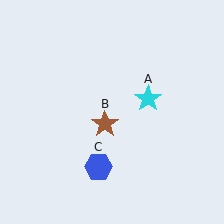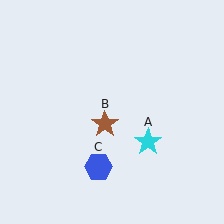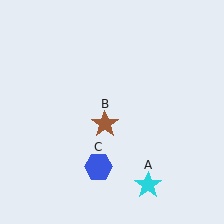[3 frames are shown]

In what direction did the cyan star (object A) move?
The cyan star (object A) moved down.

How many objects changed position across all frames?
1 object changed position: cyan star (object A).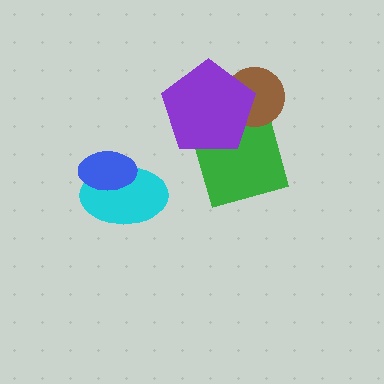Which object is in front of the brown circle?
The purple pentagon is in front of the brown circle.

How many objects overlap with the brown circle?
1 object overlaps with the brown circle.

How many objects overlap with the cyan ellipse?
1 object overlaps with the cyan ellipse.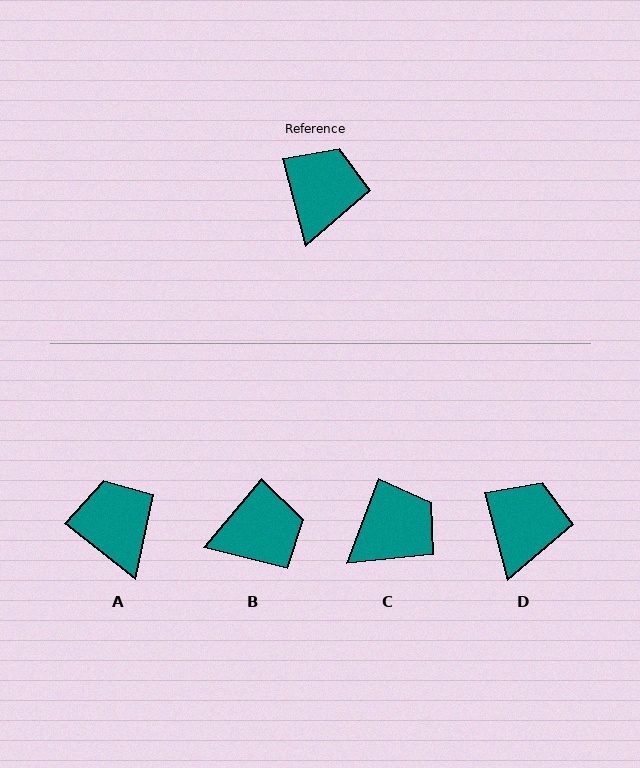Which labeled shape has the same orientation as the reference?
D.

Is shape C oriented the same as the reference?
No, it is off by about 35 degrees.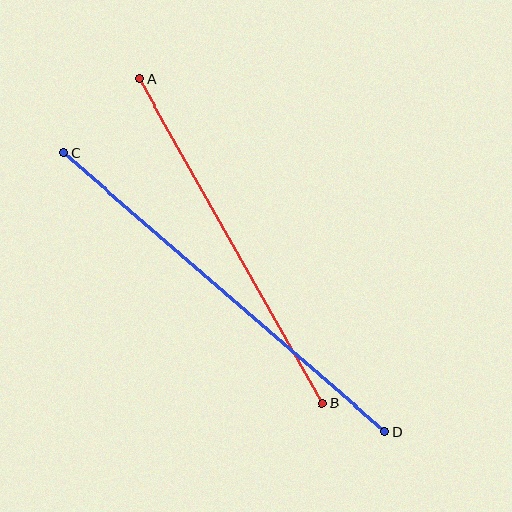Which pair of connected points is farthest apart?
Points C and D are farthest apart.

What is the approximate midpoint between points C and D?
The midpoint is at approximately (225, 293) pixels.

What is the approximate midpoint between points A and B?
The midpoint is at approximately (231, 241) pixels.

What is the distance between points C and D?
The distance is approximately 425 pixels.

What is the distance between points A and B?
The distance is approximately 373 pixels.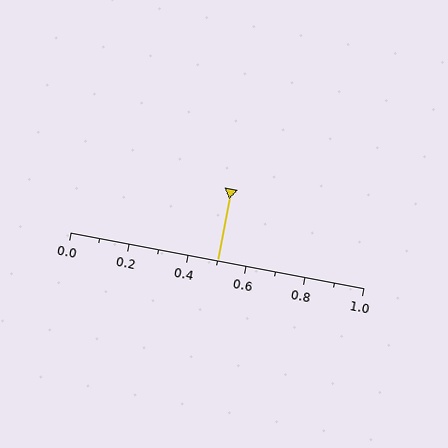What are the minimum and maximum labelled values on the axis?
The axis runs from 0.0 to 1.0.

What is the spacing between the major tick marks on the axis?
The major ticks are spaced 0.2 apart.